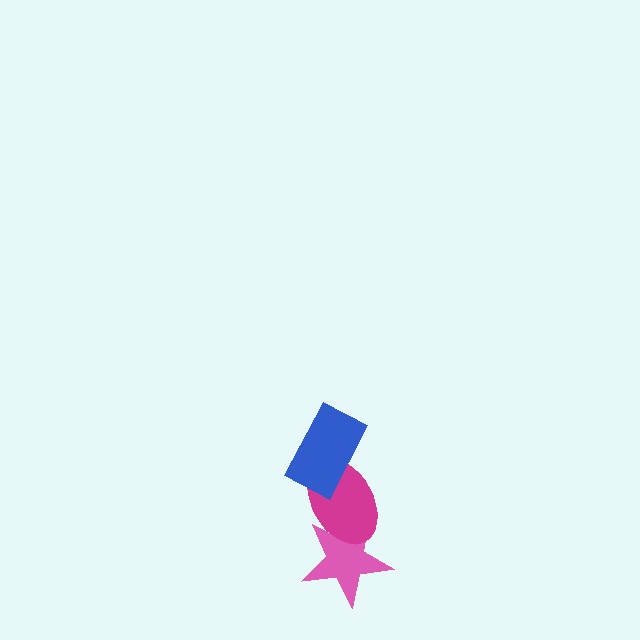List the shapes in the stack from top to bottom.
From top to bottom: the blue rectangle, the magenta ellipse, the pink star.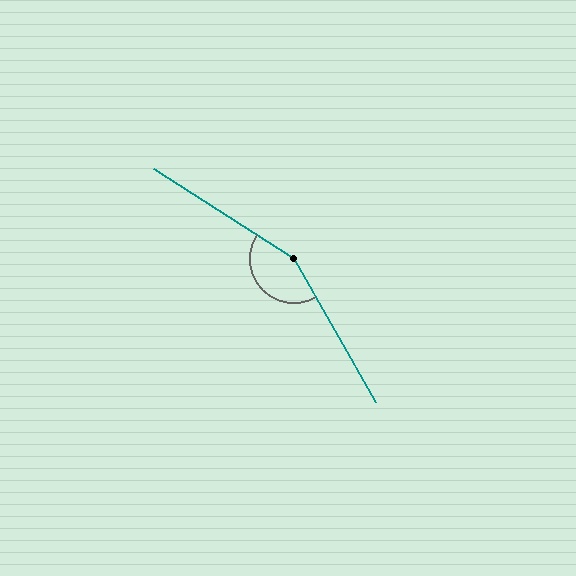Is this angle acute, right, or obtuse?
It is obtuse.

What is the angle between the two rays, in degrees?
Approximately 152 degrees.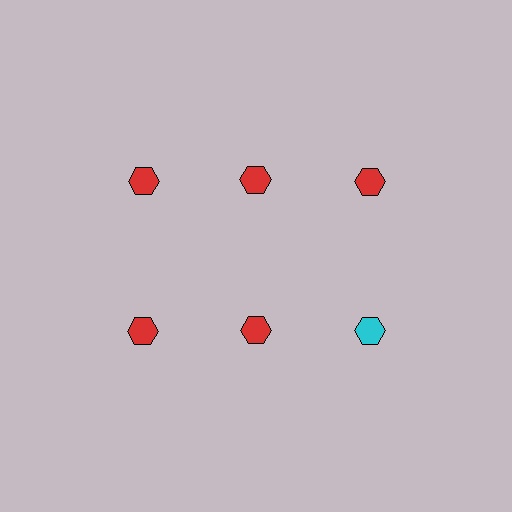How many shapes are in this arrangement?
There are 6 shapes arranged in a grid pattern.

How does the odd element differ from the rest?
It has a different color: cyan instead of red.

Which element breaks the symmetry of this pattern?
The cyan hexagon in the second row, center column breaks the symmetry. All other shapes are red hexagons.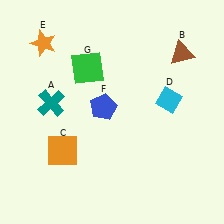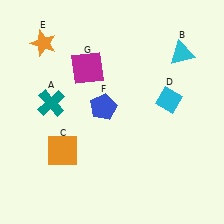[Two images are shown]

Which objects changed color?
B changed from brown to cyan. G changed from green to magenta.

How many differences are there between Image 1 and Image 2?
There are 2 differences between the two images.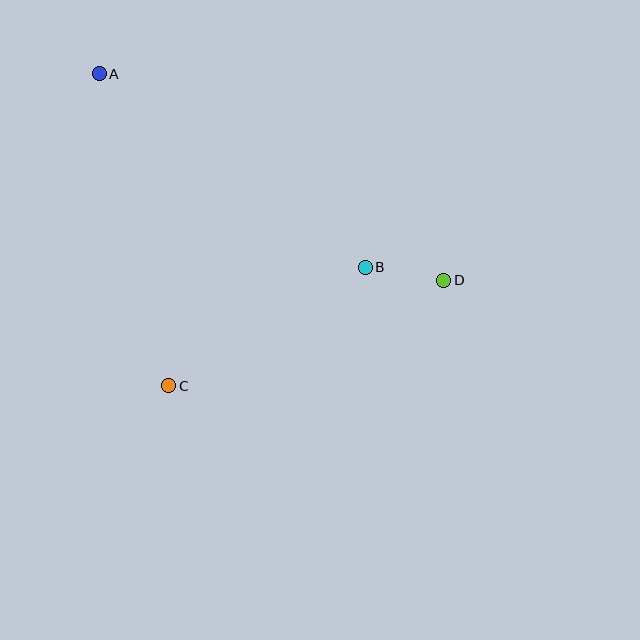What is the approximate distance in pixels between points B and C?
The distance between B and C is approximately 230 pixels.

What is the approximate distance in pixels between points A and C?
The distance between A and C is approximately 320 pixels.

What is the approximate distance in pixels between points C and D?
The distance between C and D is approximately 295 pixels.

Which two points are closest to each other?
Points B and D are closest to each other.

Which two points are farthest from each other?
Points A and D are farthest from each other.